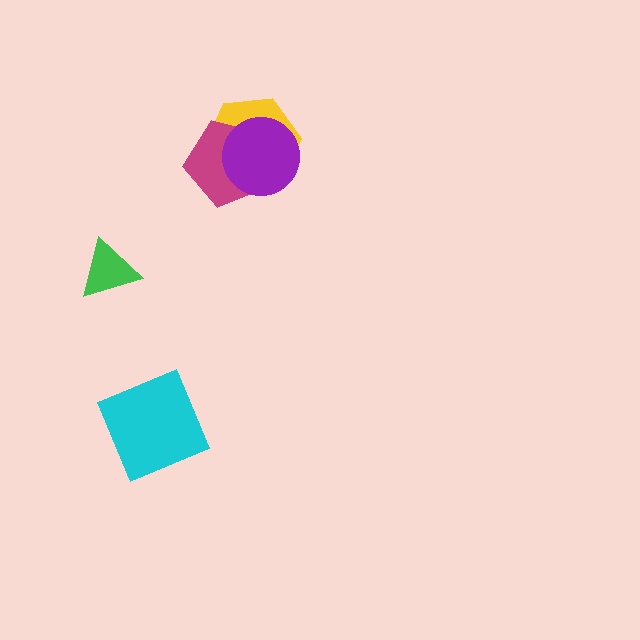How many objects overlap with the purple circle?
2 objects overlap with the purple circle.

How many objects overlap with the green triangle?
0 objects overlap with the green triangle.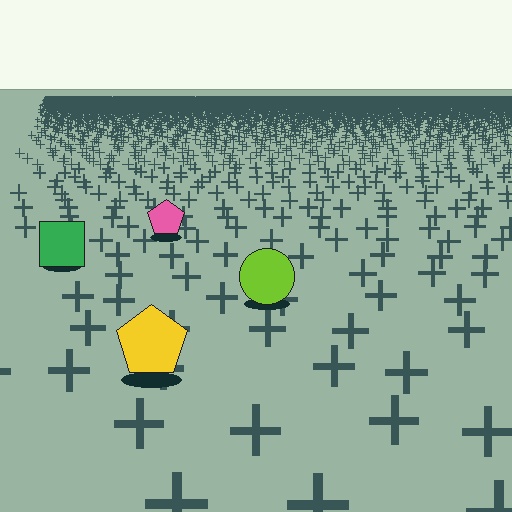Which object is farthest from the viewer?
The pink pentagon is farthest from the viewer. It appears smaller and the ground texture around it is denser.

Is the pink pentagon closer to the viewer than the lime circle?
No. The lime circle is closer — you can tell from the texture gradient: the ground texture is coarser near it.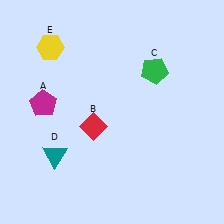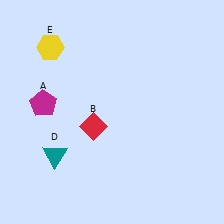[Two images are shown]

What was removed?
The green pentagon (C) was removed in Image 2.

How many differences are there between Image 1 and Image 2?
There is 1 difference between the two images.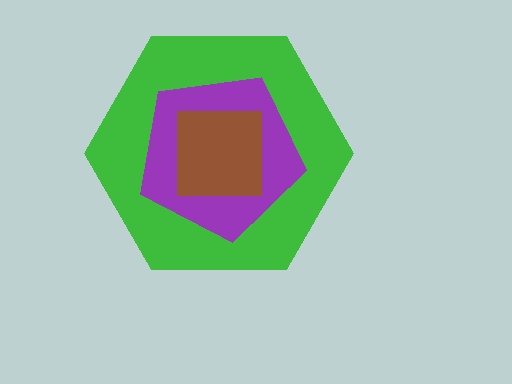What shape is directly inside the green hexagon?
The purple pentagon.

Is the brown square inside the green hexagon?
Yes.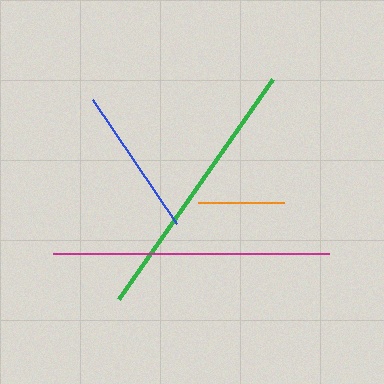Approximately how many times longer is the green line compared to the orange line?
The green line is approximately 3.1 times the length of the orange line.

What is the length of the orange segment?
The orange segment is approximately 86 pixels long.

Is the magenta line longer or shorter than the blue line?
The magenta line is longer than the blue line.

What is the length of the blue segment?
The blue segment is approximately 149 pixels long.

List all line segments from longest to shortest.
From longest to shortest: magenta, green, blue, orange.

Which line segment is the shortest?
The orange line is the shortest at approximately 86 pixels.